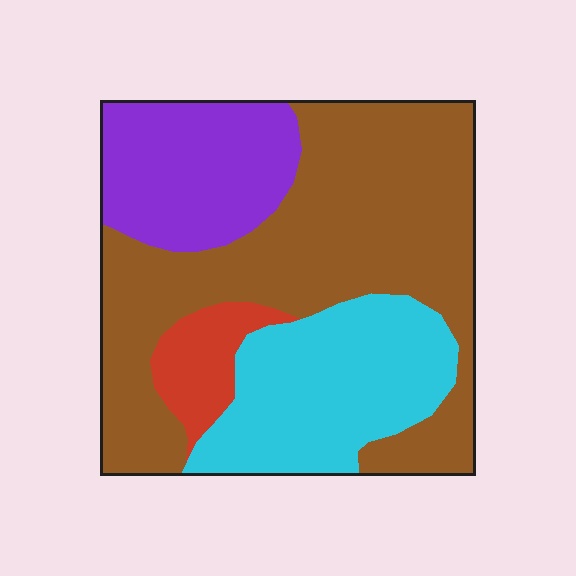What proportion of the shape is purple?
Purple takes up about one fifth (1/5) of the shape.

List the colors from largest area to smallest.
From largest to smallest: brown, cyan, purple, red.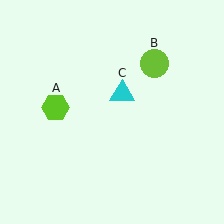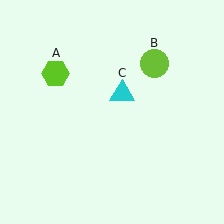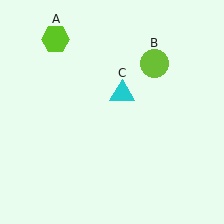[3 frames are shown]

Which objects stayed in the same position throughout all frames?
Lime circle (object B) and cyan triangle (object C) remained stationary.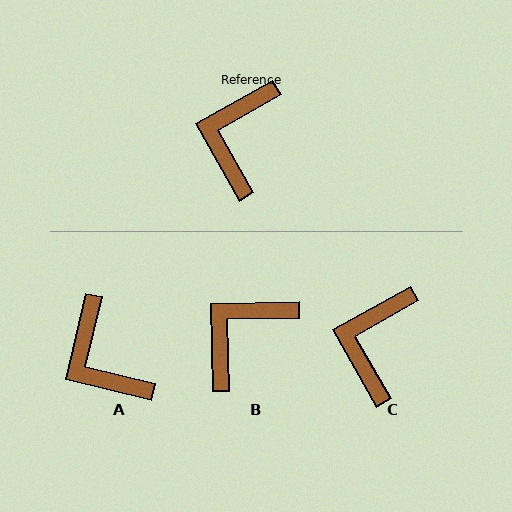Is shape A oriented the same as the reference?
No, it is off by about 47 degrees.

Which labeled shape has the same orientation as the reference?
C.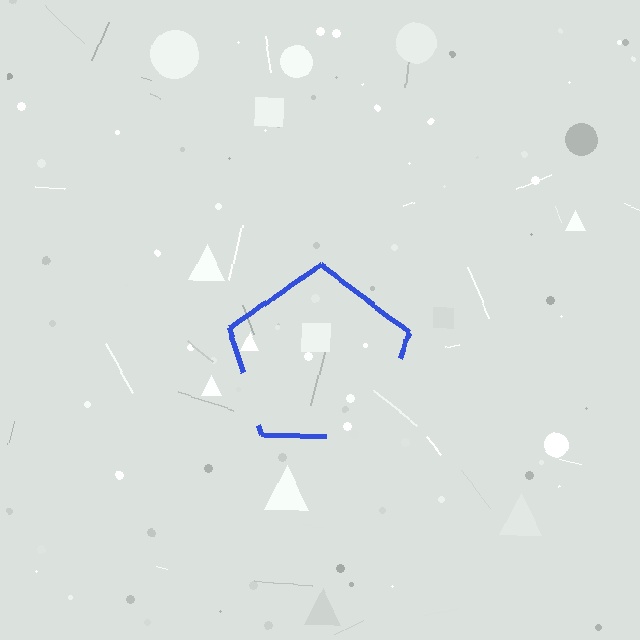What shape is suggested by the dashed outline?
The dashed outline suggests a pentagon.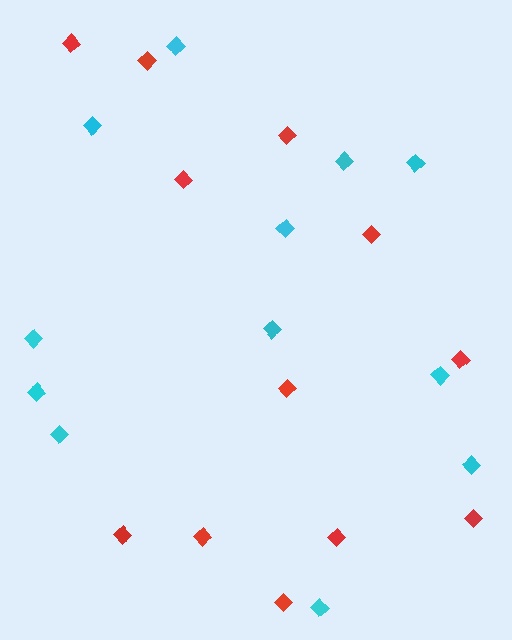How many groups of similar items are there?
There are 2 groups: one group of red diamonds (12) and one group of cyan diamonds (12).